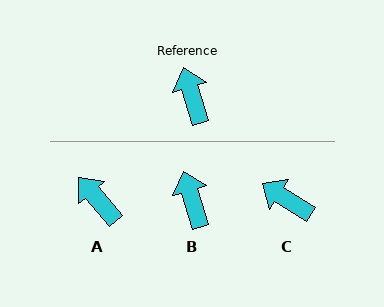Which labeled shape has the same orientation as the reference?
B.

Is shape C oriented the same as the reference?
No, it is off by about 40 degrees.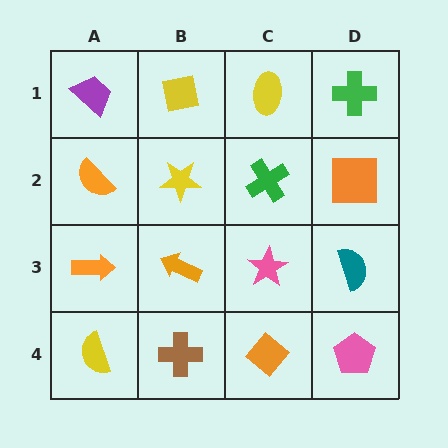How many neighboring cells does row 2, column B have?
4.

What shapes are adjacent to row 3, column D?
An orange square (row 2, column D), a pink pentagon (row 4, column D), a pink star (row 3, column C).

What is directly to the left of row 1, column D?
A yellow ellipse.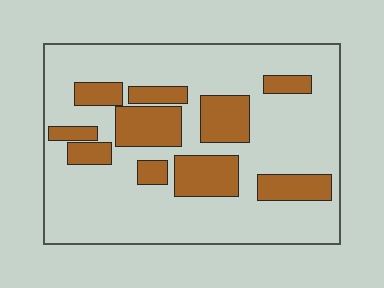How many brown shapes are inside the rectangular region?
10.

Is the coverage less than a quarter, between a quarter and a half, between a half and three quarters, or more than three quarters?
Between a quarter and a half.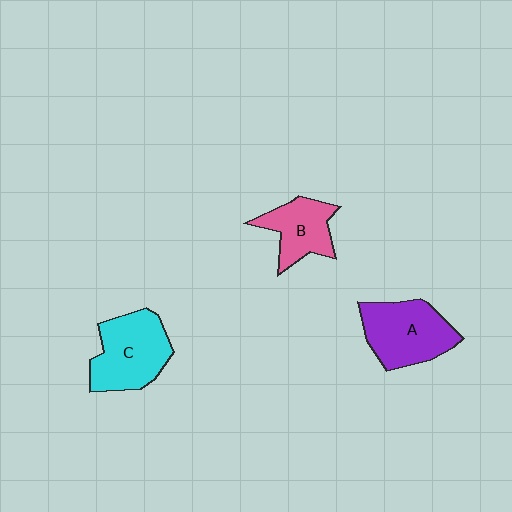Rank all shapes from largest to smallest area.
From largest to smallest: C (cyan), A (purple), B (pink).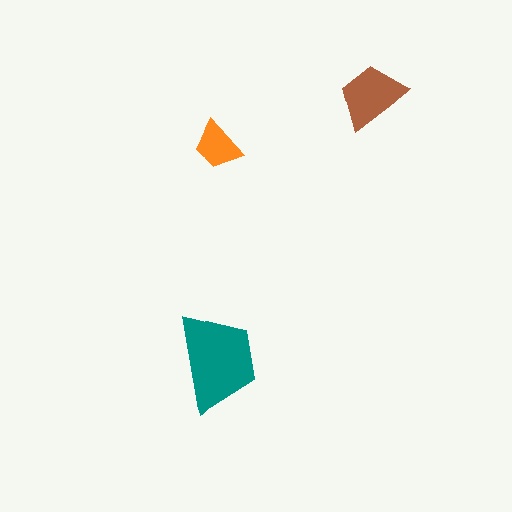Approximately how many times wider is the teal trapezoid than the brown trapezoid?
About 1.5 times wider.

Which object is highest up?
The brown trapezoid is topmost.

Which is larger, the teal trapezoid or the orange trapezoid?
The teal one.